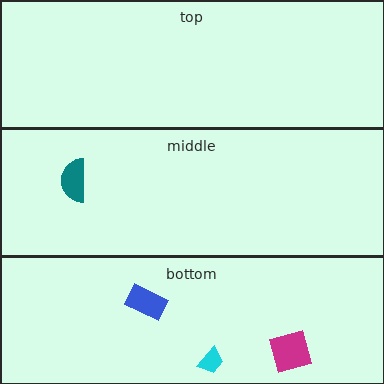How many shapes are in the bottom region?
3.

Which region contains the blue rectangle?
The bottom region.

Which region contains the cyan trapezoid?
The bottom region.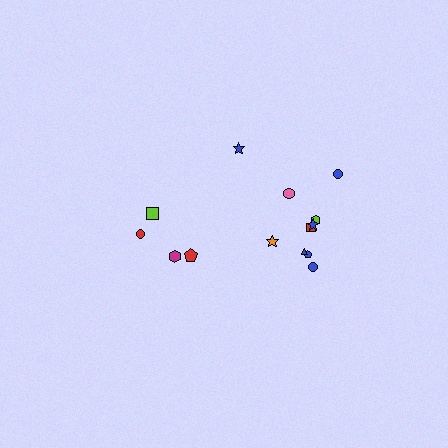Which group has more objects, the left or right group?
The right group.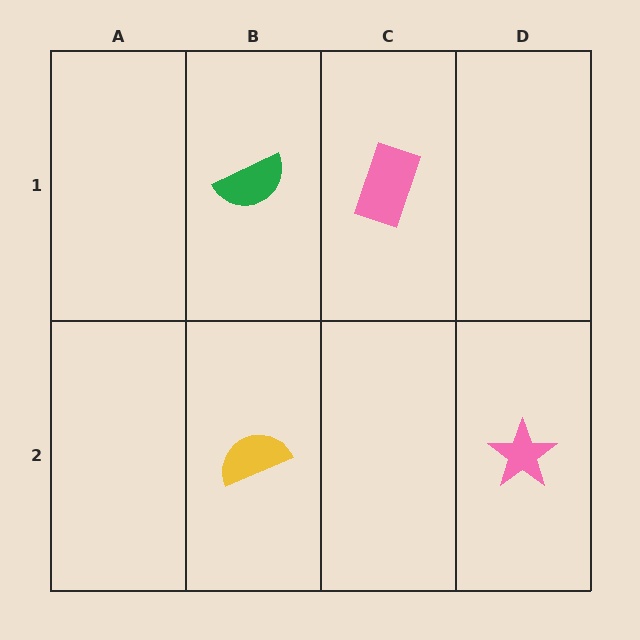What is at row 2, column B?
A yellow semicircle.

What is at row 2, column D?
A pink star.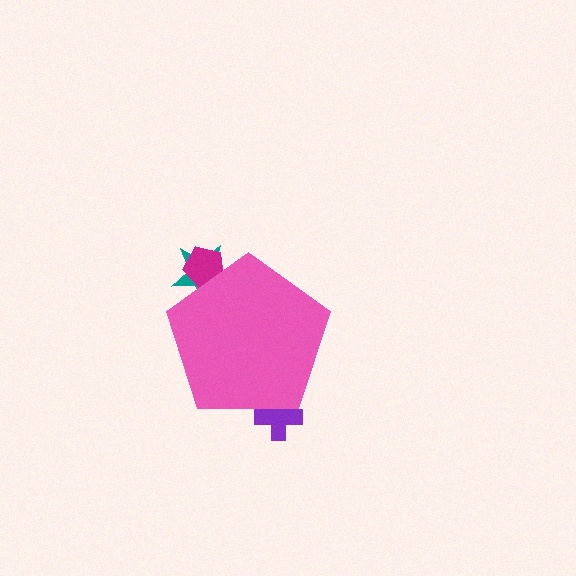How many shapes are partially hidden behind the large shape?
3 shapes are partially hidden.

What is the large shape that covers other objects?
A pink pentagon.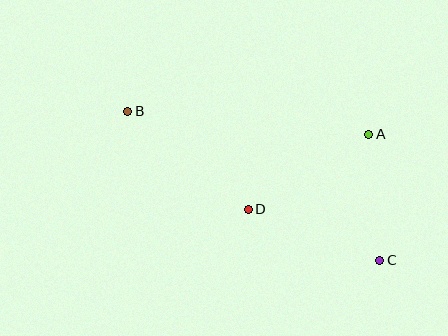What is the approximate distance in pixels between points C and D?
The distance between C and D is approximately 141 pixels.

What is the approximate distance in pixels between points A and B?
The distance between A and B is approximately 242 pixels.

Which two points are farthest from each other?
Points B and C are farthest from each other.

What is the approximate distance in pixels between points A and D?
The distance between A and D is approximately 142 pixels.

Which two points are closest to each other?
Points A and C are closest to each other.